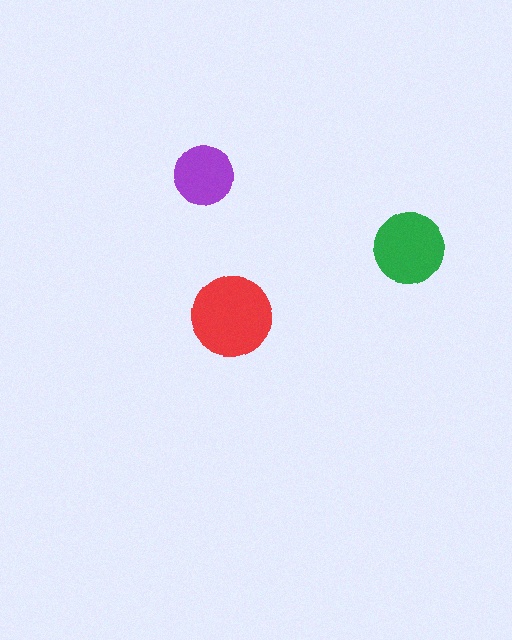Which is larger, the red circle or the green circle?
The red one.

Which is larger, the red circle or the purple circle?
The red one.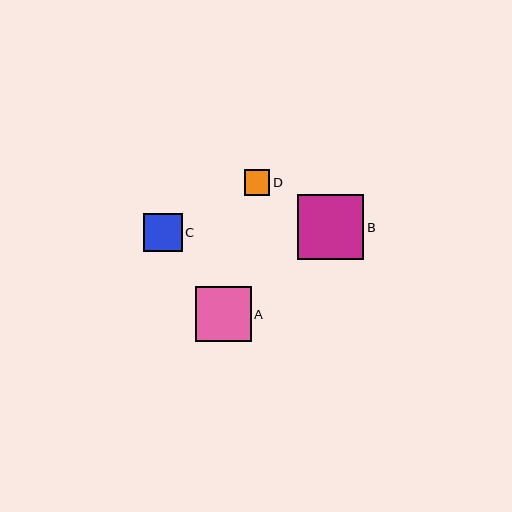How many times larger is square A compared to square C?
Square A is approximately 1.4 times the size of square C.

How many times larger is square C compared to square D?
Square C is approximately 1.5 times the size of square D.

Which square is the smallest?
Square D is the smallest with a size of approximately 26 pixels.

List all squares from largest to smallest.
From largest to smallest: B, A, C, D.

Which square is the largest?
Square B is the largest with a size of approximately 66 pixels.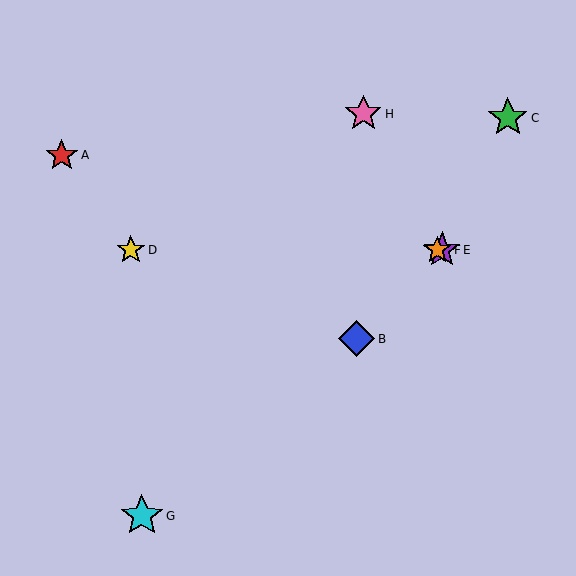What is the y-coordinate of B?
Object B is at y≈339.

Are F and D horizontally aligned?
Yes, both are at y≈250.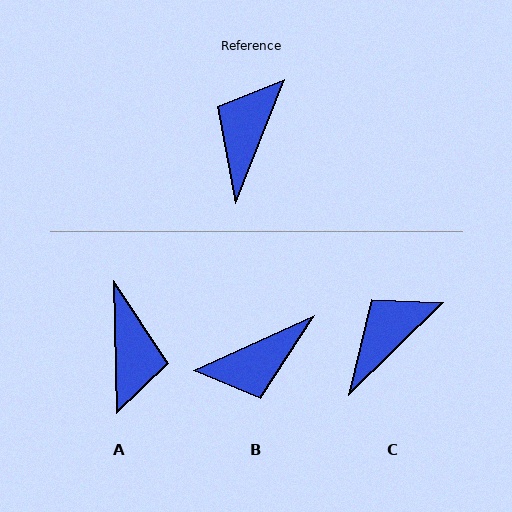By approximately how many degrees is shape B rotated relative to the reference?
Approximately 136 degrees counter-clockwise.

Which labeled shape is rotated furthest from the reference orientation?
A, about 157 degrees away.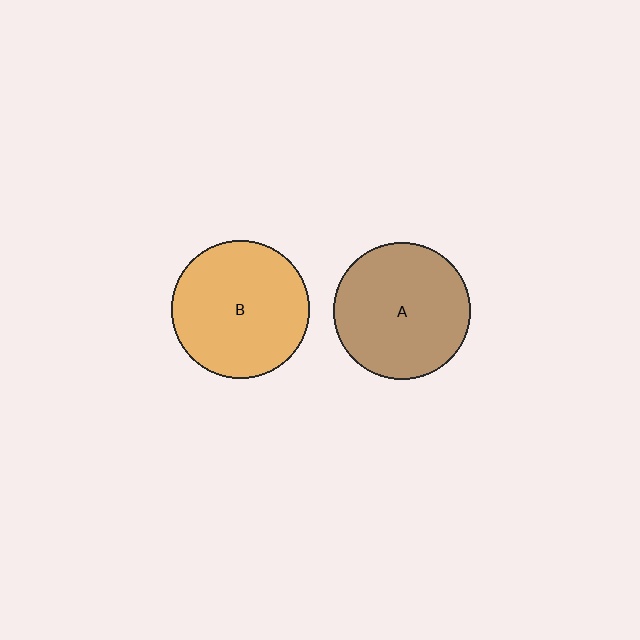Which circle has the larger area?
Circle B (orange).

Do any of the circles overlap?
No, none of the circles overlap.